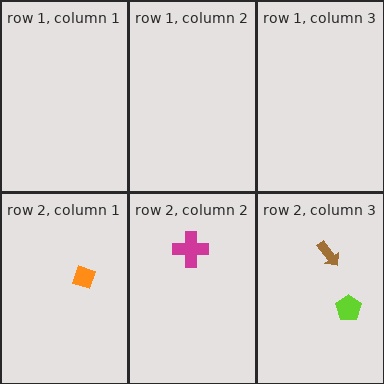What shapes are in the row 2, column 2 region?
The magenta cross.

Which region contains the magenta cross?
The row 2, column 2 region.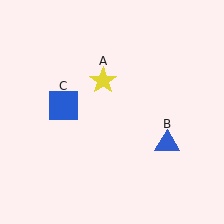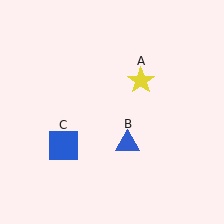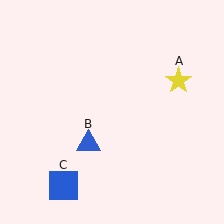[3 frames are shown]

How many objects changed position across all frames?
3 objects changed position: yellow star (object A), blue triangle (object B), blue square (object C).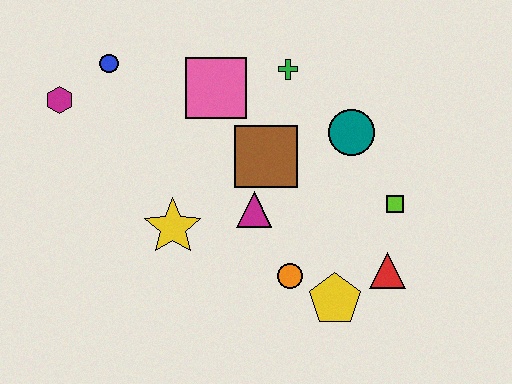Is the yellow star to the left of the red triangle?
Yes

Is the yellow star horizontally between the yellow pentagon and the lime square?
No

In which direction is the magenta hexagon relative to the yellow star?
The magenta hexagon is above the yellow star.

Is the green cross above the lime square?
Yes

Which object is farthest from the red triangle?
The magenta hexagon is farthest from the red triangle.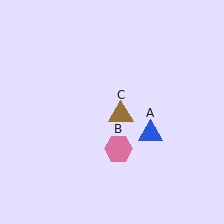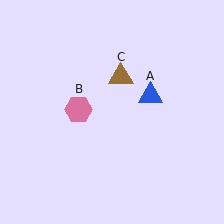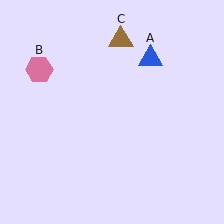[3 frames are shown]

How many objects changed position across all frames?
3 objects changed position: blue triangle (object A), pink hexagon (object B), brown triangle (object C).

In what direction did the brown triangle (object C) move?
The brown triangle (object C) moved up.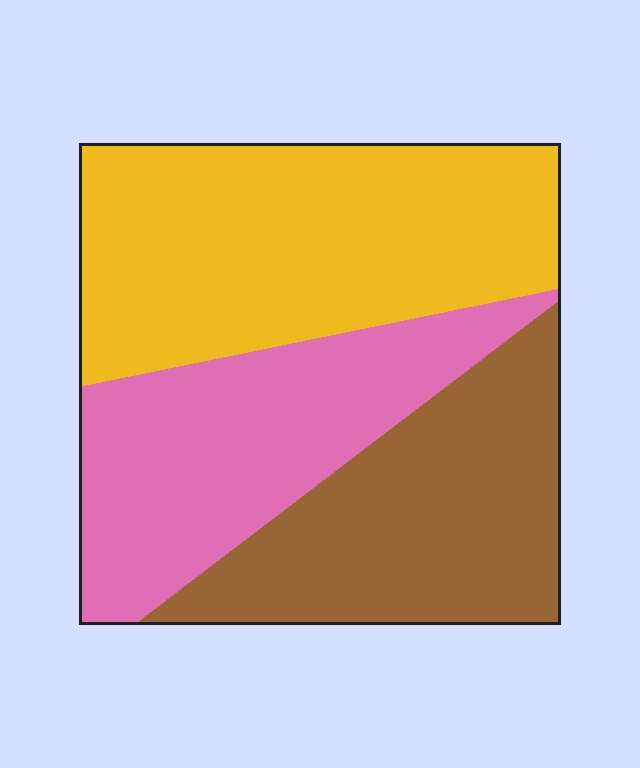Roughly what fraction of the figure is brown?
Brown covers 30% of the figure.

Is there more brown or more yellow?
Yellow.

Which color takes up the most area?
Yellow, at roughly 40%.